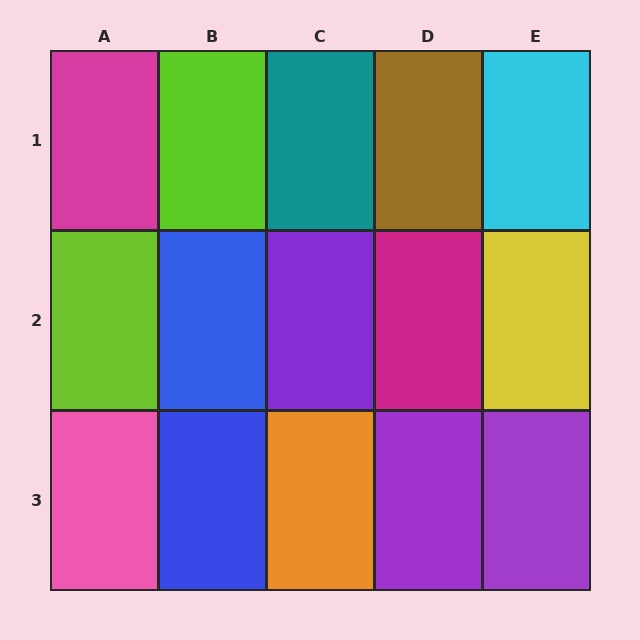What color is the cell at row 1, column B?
Lime.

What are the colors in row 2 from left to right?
Lime, blue, purple, magenta, yellow.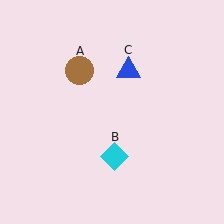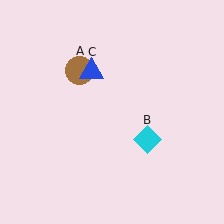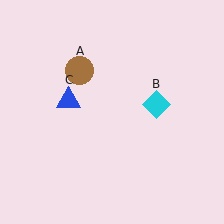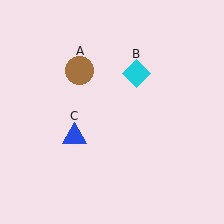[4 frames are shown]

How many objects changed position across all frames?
2 objects changed position: cyan diamond (object B), blue triangle (object C).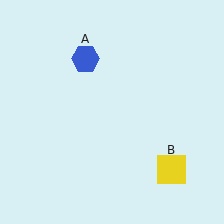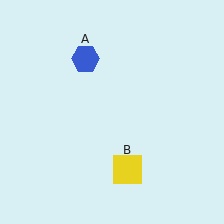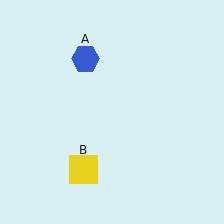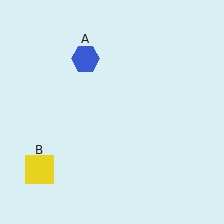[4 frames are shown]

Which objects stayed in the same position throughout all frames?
Blue hexagon (object A) remained stationary.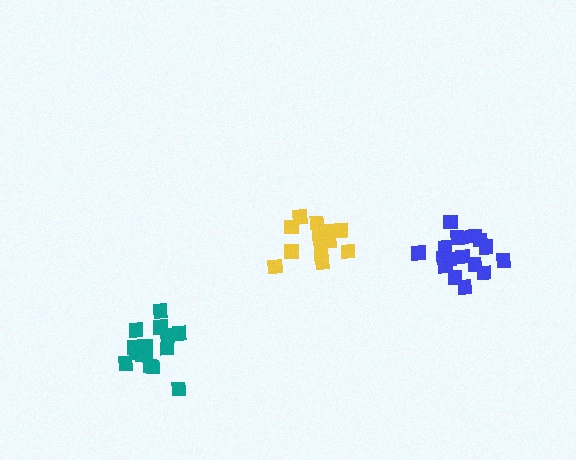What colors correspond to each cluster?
The clusters are colored: yellow, teal, blue.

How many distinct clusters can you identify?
There are 3 distinct clusters.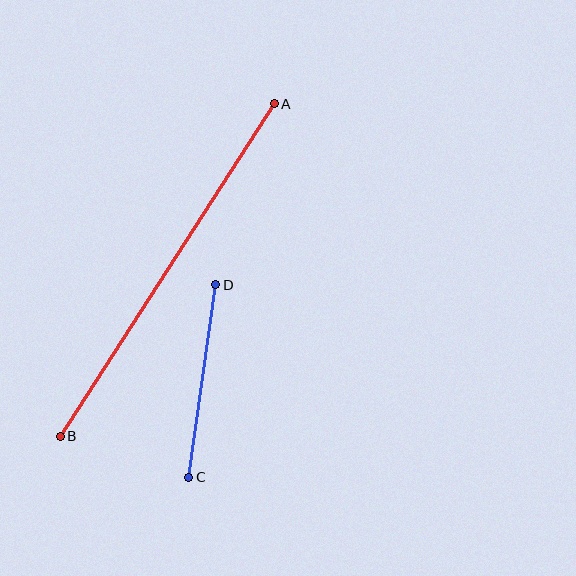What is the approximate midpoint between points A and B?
The midpoint is at approximately (167, 270) pixels.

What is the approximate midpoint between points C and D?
The midpoint is at approximately (202, 381) pixels.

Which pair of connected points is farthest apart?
Points A and B are farthest apart.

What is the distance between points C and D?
The distance is approximately 194 pixels.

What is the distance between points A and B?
The distance is approximately 395 pixels.